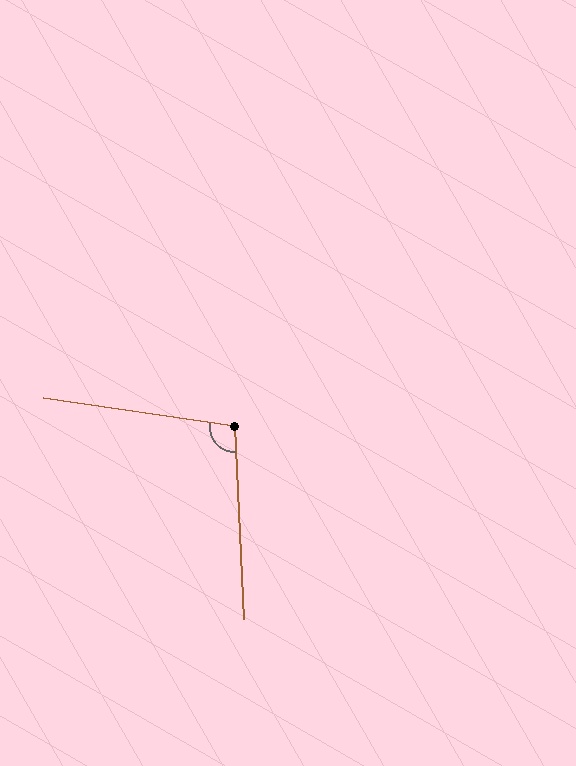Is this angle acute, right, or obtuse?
It is obtuse.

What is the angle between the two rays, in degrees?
Approximately 101 degrees.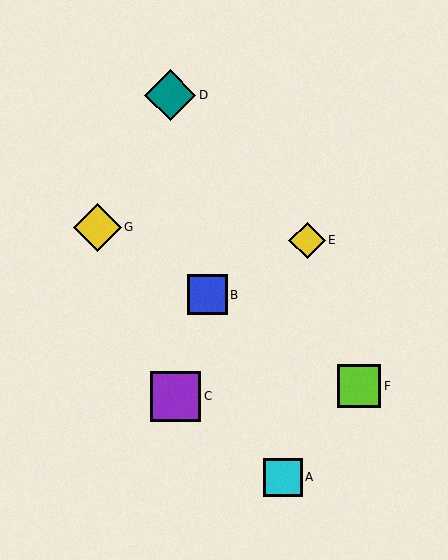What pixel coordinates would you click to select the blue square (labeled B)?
Click at (207, 295) to select the blue square B.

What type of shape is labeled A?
Shape A is a cyan square.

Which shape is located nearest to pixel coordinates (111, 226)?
The yellow diamond (labeled G) at (97, 227) is nearest to that location.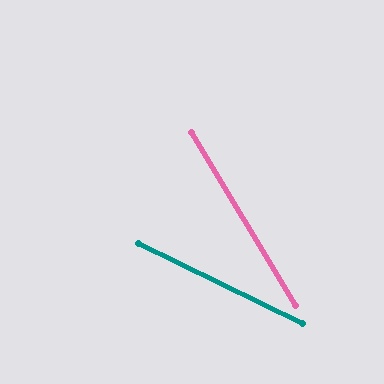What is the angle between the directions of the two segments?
Approximately 33 degrees.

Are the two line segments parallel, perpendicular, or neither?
Neither parallel nor perpendicular — they differ by about 33°.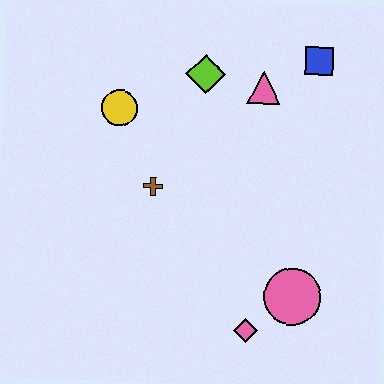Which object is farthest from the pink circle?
The yellow circle is farthest from the pink circle.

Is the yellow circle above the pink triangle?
No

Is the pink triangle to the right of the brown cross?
Yes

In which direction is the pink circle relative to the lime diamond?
The pink circle is below the lime diamond.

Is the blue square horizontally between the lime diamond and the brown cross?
No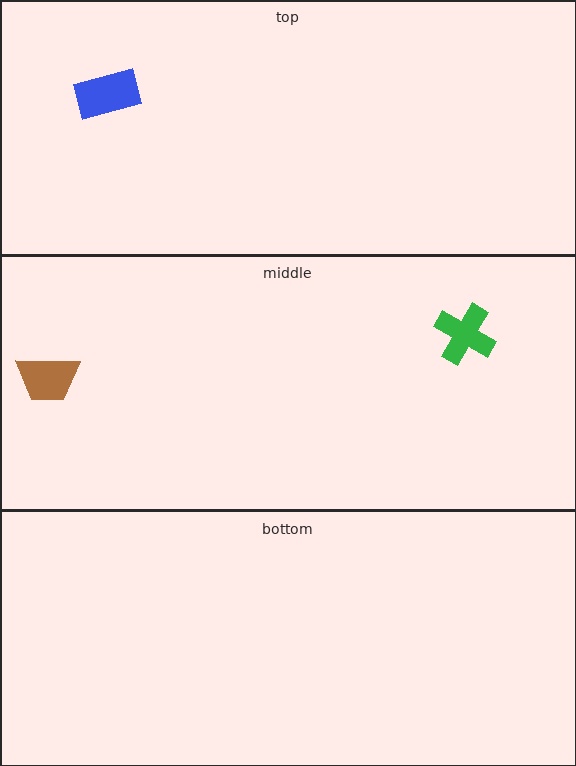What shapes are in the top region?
The blue rectangle.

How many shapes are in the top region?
1.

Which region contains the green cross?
The middle region.